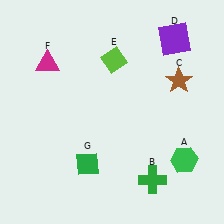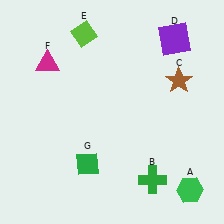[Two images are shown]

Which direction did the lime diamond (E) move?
The lime diamond (E) moved left.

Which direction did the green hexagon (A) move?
The green hexagon (A) moved down.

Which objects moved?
The objects that moved are: the green hexagon (A), the lime diamond (E).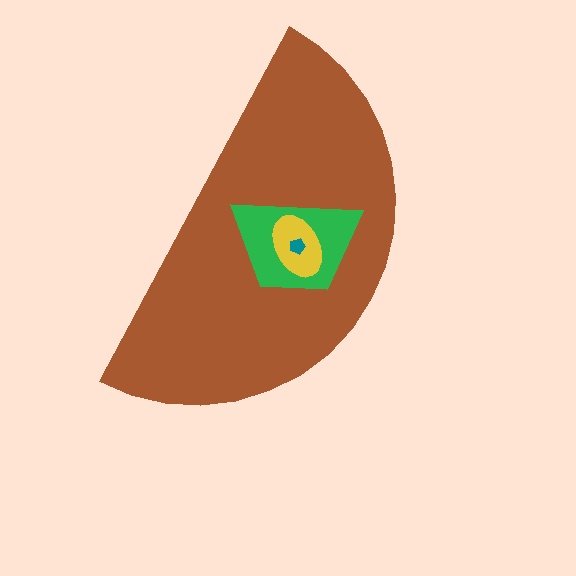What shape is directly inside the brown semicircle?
The green trapezoid.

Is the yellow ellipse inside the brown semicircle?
Yes.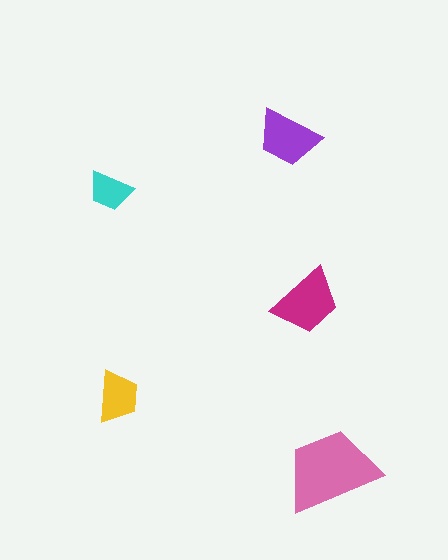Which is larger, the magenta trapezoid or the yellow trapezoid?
The magenta one.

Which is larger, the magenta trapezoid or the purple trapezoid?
The magenta one.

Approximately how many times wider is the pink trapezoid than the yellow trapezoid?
About 2 times wider.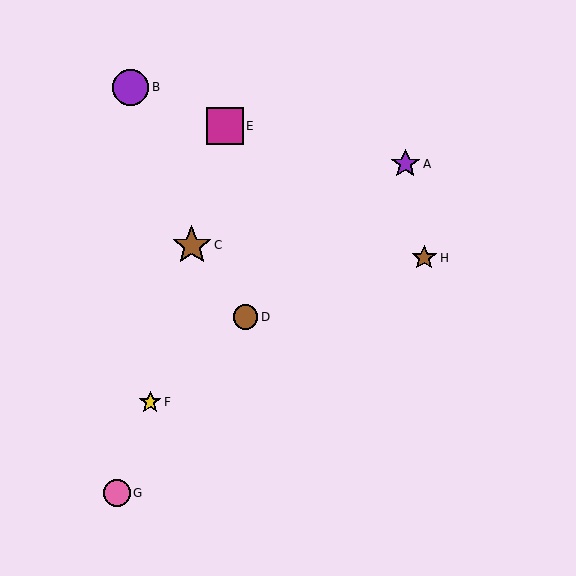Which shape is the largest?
The brown star (labeled C) is the largest.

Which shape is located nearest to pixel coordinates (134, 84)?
The purple circle (labeled B) at (130, 87) is nearest to that location.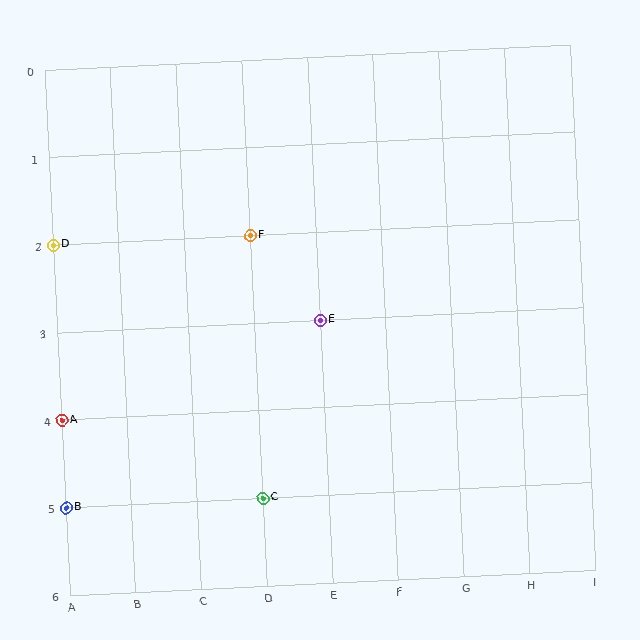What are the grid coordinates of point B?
Point B is at grid coordinates (A, 5).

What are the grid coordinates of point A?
Point A is at grid coordinates (A, 4).